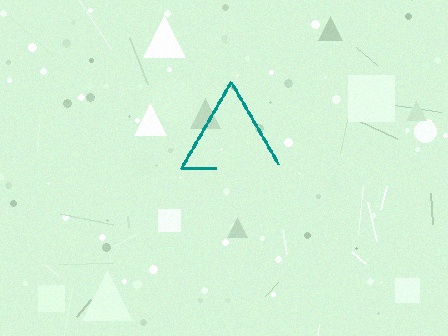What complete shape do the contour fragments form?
The contour fragments form a triangle.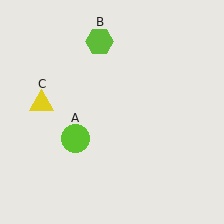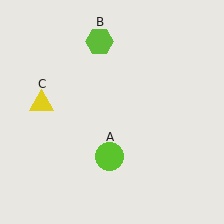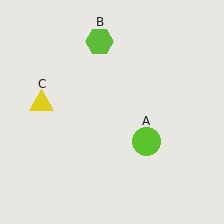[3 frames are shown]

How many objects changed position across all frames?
1 object changed position: lime circle (object A).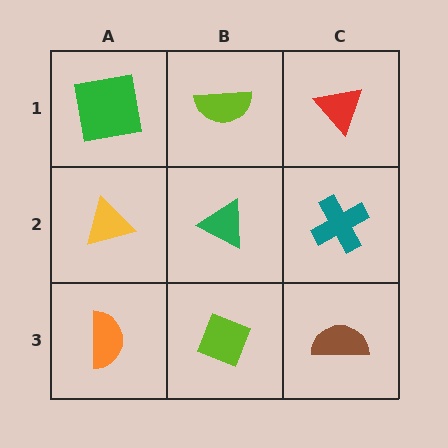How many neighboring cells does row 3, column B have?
3.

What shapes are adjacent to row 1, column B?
A green triangle (row 2, column B), a green square (row 1, column A), a red triangle (row 1, column C).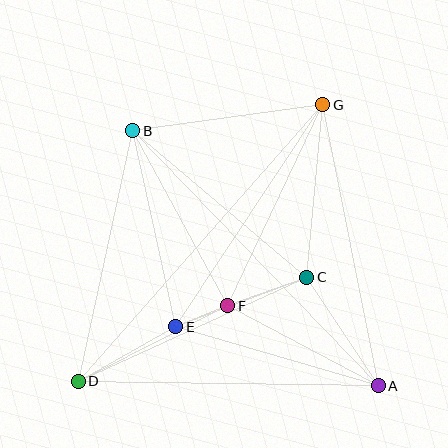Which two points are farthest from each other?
Points D and G are farthest from each other.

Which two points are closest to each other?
Points E and F are closest to each other.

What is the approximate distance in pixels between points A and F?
The distance between A and F is approximately 170 pixels.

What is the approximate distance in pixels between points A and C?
The distance between A and C is approximately 130 pixels.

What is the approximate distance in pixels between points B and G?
The distance between B and G is approximately 192 pixels.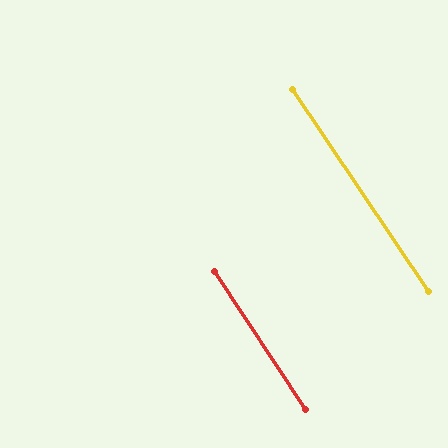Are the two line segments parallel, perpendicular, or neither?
Parallel — their directions differ by only 0.5°.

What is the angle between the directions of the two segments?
Approximately 1 degree.